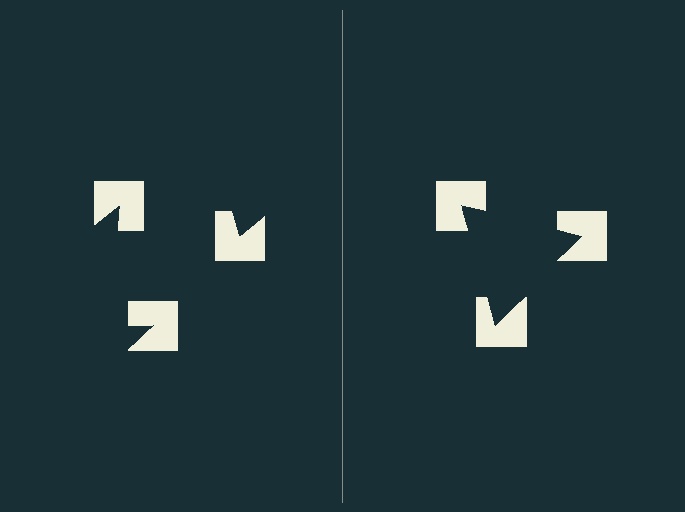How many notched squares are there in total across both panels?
6 — 3 on each side.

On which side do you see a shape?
An illusory triangle appears on the right side. On the left side the wedge cuts are rotated, so no coherent shape forms.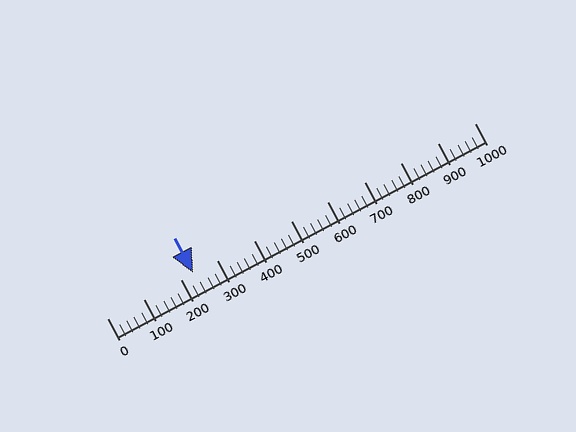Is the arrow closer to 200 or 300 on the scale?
The arrow is closer to 200.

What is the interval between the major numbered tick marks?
The major tick marks are spaced 100 units apart.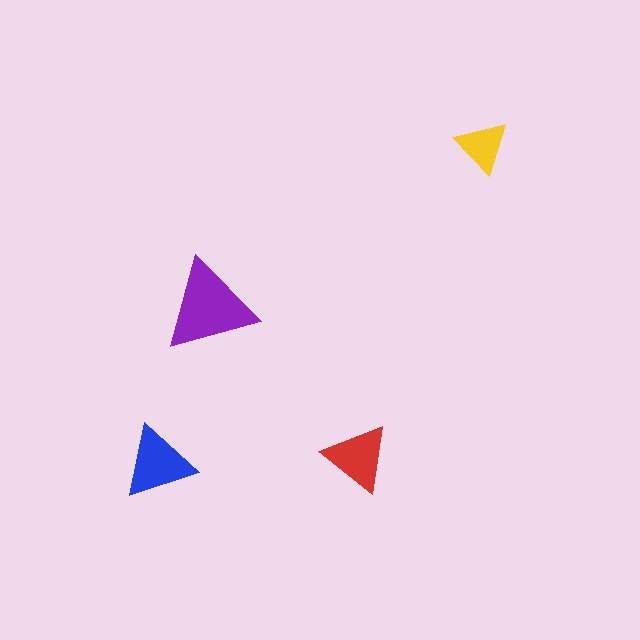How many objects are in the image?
There are 4 objects in the image.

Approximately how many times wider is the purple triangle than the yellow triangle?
About 1.5 times wider.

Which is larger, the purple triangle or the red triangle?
The purple one.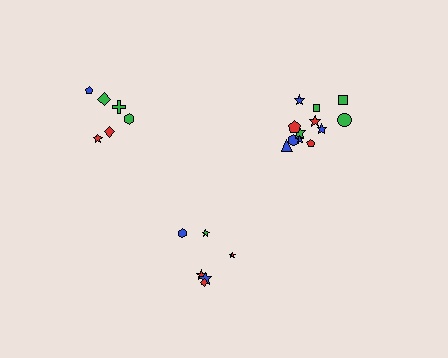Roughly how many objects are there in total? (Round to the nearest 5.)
Roughly 25 objects in total.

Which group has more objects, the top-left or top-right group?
The top-right group.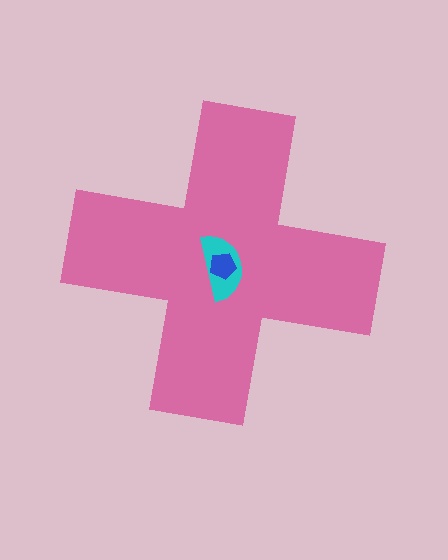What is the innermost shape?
The blue pentagon.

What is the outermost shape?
The pink cross.